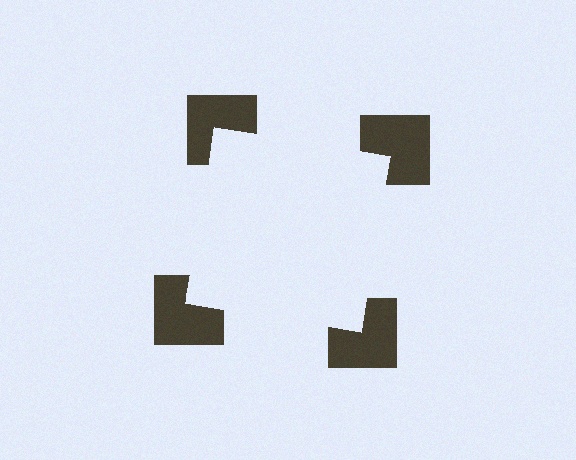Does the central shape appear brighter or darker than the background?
It typically appears slightly brighter than the background, even though no actual brightness change is drawn.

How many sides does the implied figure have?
4 sides.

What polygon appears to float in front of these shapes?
An illusory square — its edges are inferred from the aligned wedge cuts in the notched squares, not physically drawn.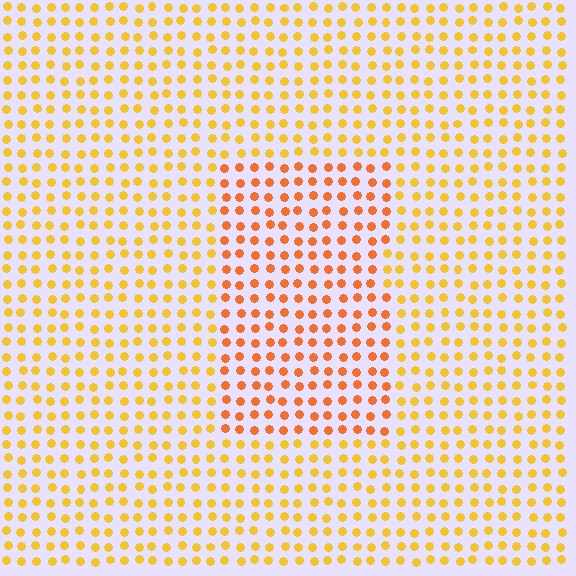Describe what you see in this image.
The image is filled with small yellow elements in a uniform arrangement. A rectangle-shaped region is visible where the elements are tinted to a slightly different hue, forming a subtle color boundary.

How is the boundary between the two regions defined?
The boundary is defined purely by a slight shift in hue (about 27 degrees). Spacing, size, and orientation are identical on both sides.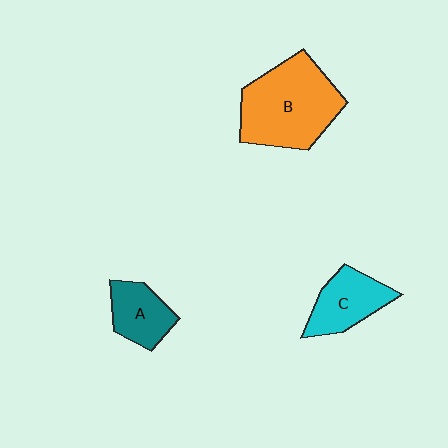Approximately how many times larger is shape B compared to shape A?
Approximately 2.3 times.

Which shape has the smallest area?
Shape A (teal).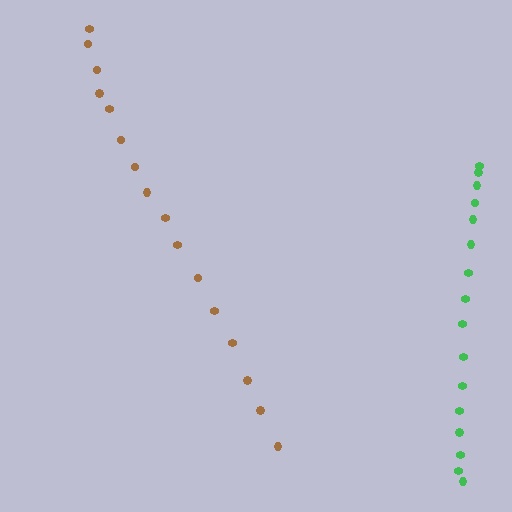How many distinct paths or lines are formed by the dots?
There are 2 distinct paths.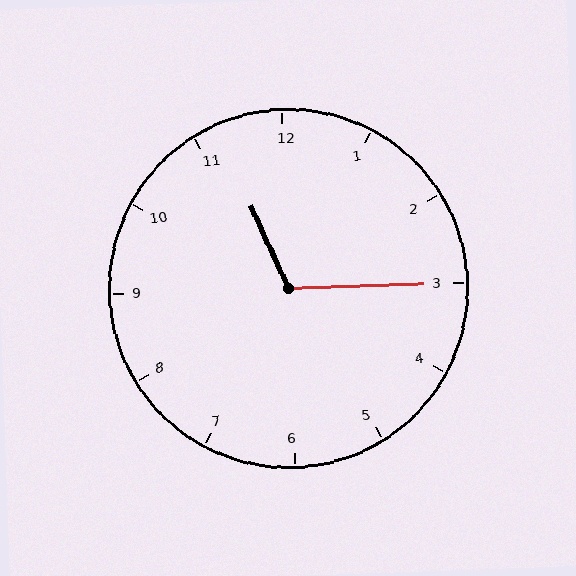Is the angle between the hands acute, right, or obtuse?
It is obtuse.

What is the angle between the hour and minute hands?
Approximately 112 degrees.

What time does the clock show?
11:15.